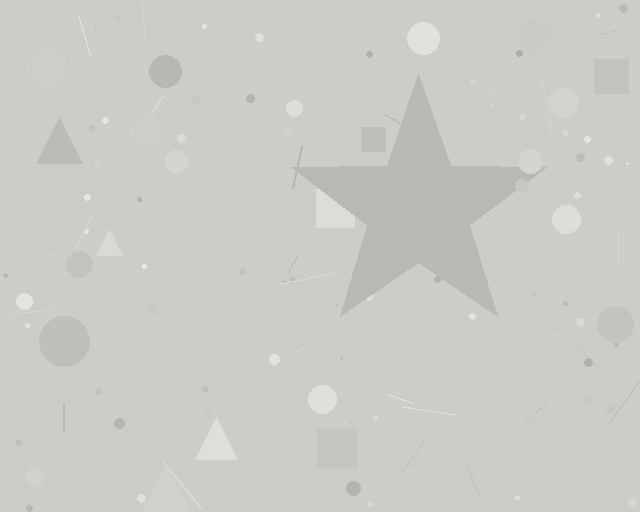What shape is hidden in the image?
A star is hidden in the image.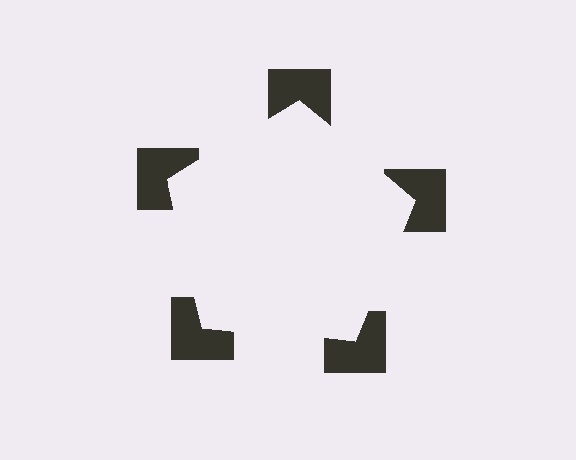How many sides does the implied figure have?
5 sides.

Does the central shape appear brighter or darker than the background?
It typically appears slightly brighter than the background, even though no actual brightness change is drawn.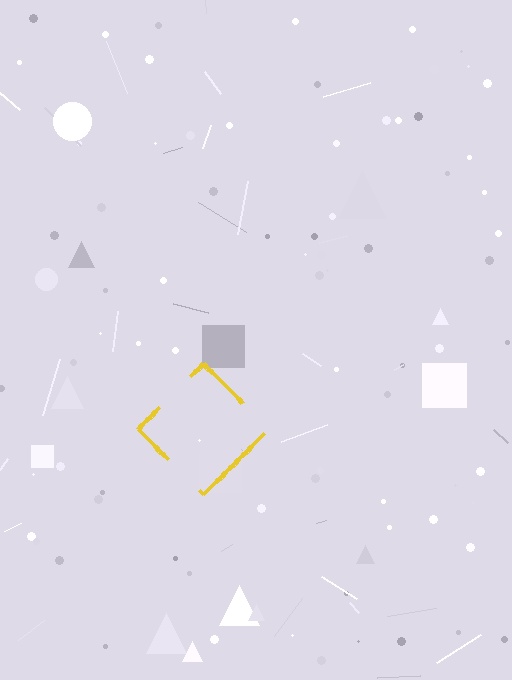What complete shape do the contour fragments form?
The contour fragments form a diamond.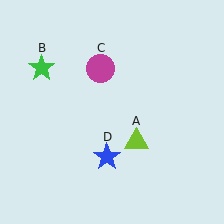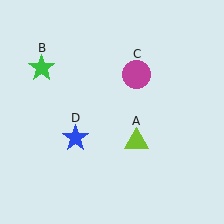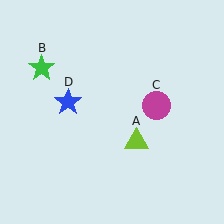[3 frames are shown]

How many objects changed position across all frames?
2 objects changed position: magenta circle (object C), blue star (object D).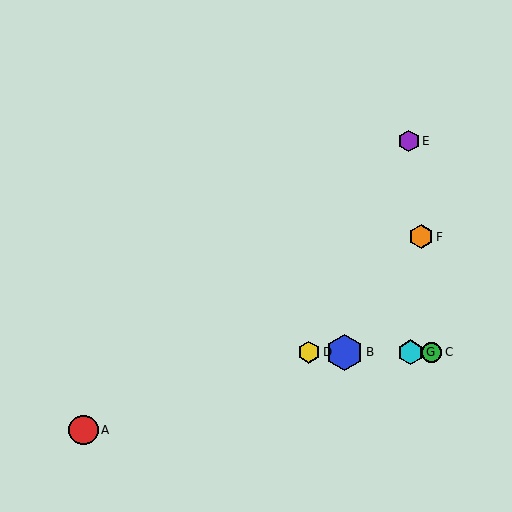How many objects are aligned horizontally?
4 objects (B, C, D, G) are aligned horizontally.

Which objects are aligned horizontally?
Objects B, C, D, G are aligned horizontally.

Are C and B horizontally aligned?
Yes, both are at y≈352.